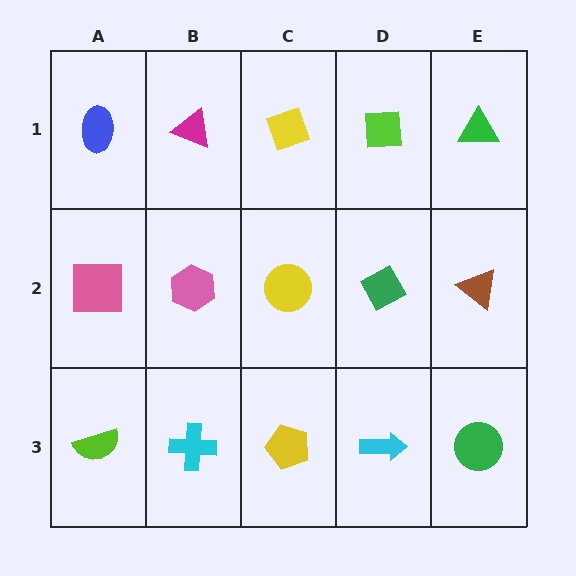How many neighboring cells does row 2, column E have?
3.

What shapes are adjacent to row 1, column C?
A yellow circle (row 2, column C), a magenta triangle (row 1, column B), a lime square (row 1, column D).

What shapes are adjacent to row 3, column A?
A pink square (row 2, column A), a cyan cross (row 3, column B).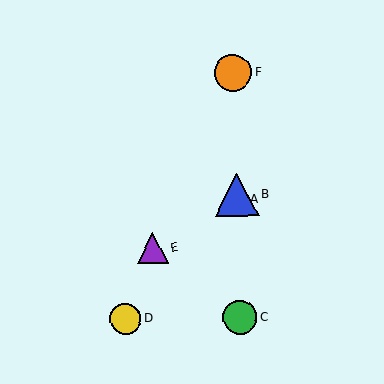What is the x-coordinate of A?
Object A is at x≈237.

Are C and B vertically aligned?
Yes, both are at x≈240.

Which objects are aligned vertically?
Objects A, B, C, F are aligned vertically.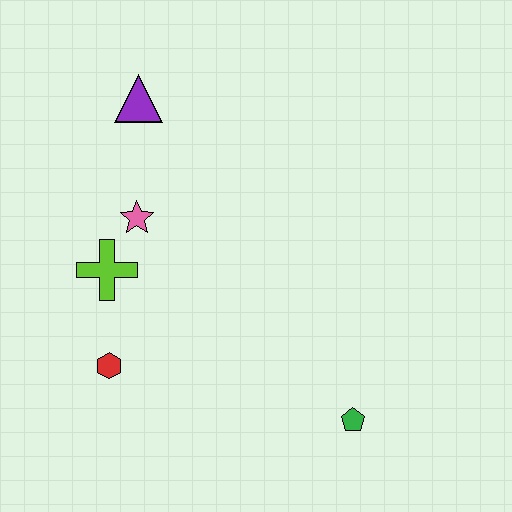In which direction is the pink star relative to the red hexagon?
The pink star is above the red hexagon.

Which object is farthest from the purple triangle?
The green pentagon is farthest from the purple triangle.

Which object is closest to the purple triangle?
The pink star is closest to the purple triangle.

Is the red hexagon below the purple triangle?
Yes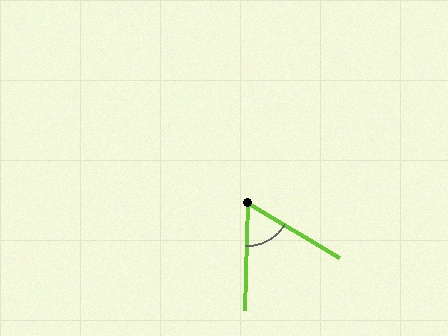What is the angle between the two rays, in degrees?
Approximately 60 degrees.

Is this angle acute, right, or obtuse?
It is acute.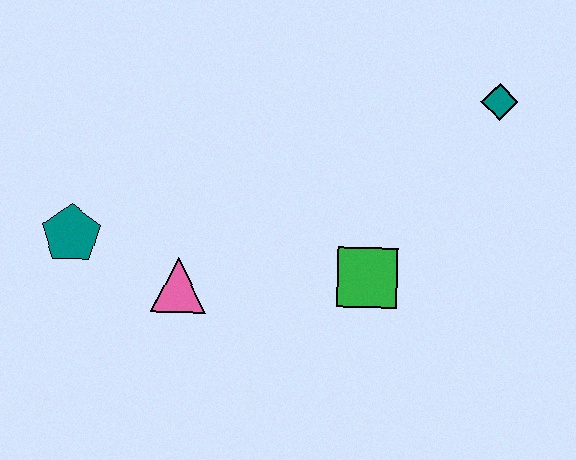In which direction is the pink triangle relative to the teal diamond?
The pink triangle is to the left of the teal diamond.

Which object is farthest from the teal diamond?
The teal pentagon is farthest from the teal diamond.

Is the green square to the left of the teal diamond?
Yes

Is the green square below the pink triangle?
No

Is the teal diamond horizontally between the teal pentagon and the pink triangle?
No